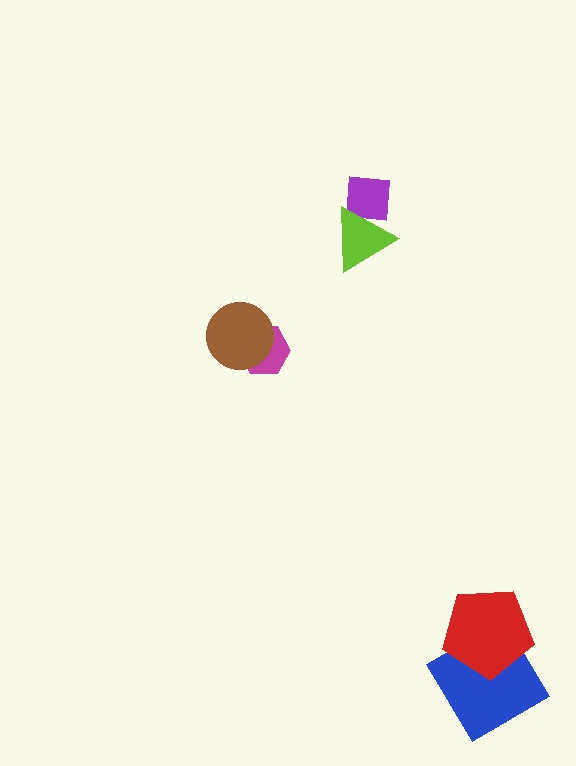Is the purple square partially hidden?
Yes, it is partially covered by another shape.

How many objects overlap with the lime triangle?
1 object overlaps with the lime triangle.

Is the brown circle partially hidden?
No, no other shape covers it.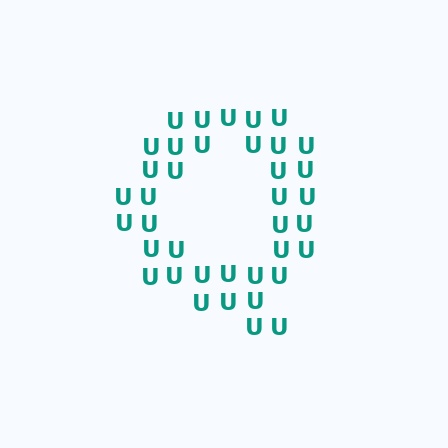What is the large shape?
The large shape is the letter Q.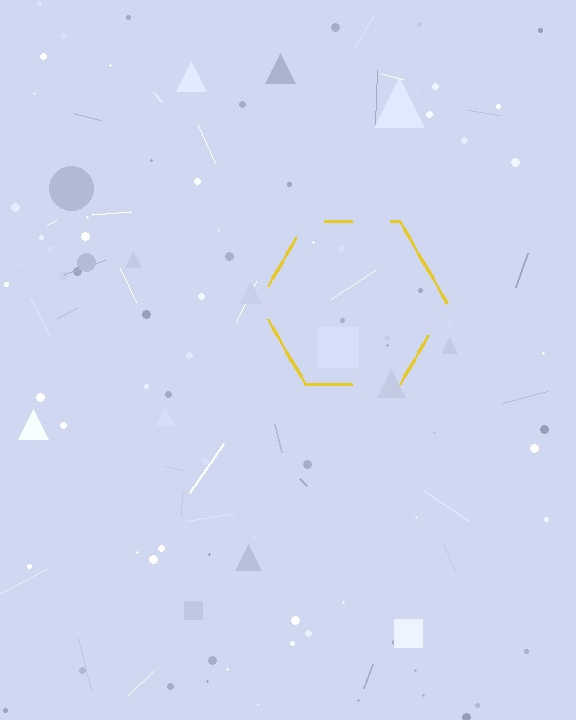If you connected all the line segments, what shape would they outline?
They would outline a hexagon.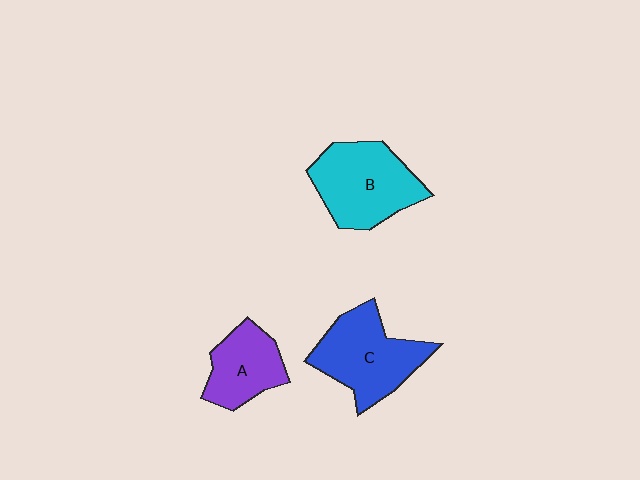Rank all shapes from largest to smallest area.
From largest to smallest: B (cyan), C (blue), A (purple).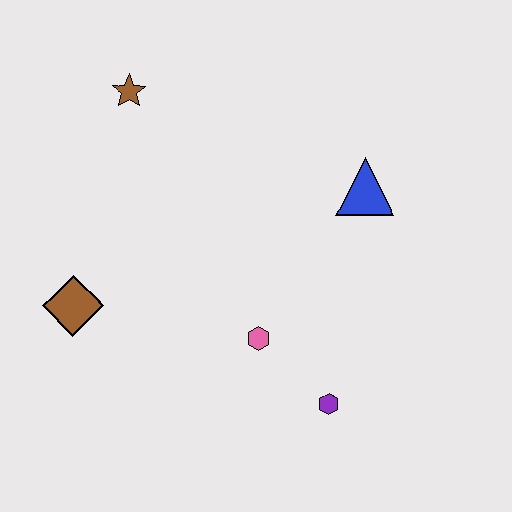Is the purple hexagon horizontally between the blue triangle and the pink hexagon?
Yes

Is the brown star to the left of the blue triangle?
Yes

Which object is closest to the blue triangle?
The pink hexagon is closest to the blue triangle.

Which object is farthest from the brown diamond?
The blue triangle is farthest from the brown diamond.